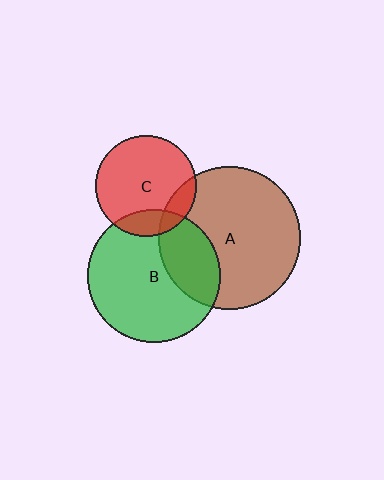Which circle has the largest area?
Circle A (brown).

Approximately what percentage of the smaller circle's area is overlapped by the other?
Approximately 15%.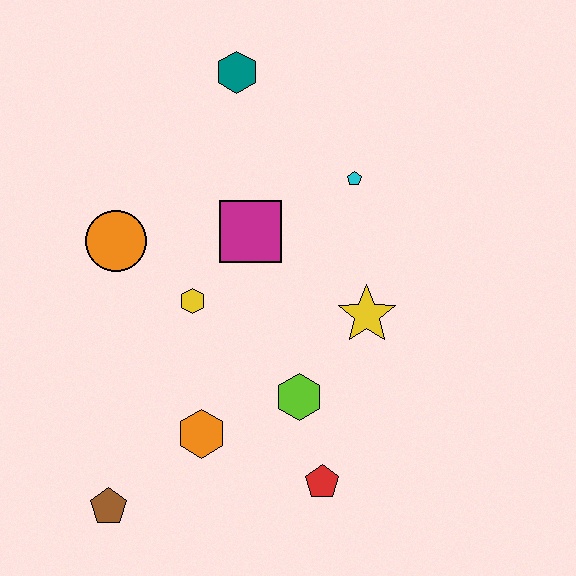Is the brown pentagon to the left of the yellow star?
Yes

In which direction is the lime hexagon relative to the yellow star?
The lime hexagon is below the yellow star.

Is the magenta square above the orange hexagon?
Yes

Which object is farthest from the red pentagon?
The teal hexagon is farthest from the red pentagon.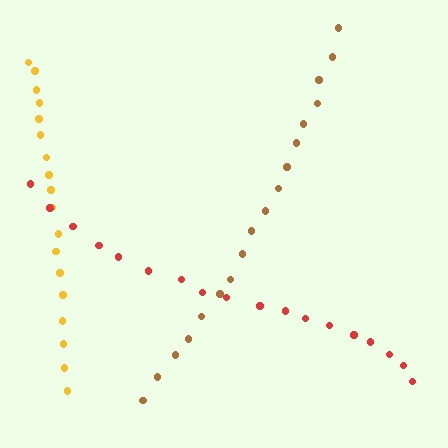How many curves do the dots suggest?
There are 3 distinct paths.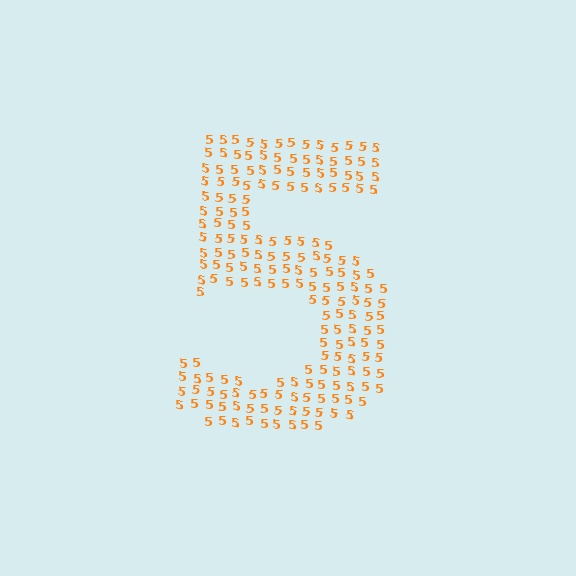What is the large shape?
The large shape is the digit 5.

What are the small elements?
The small elements are digit 5's.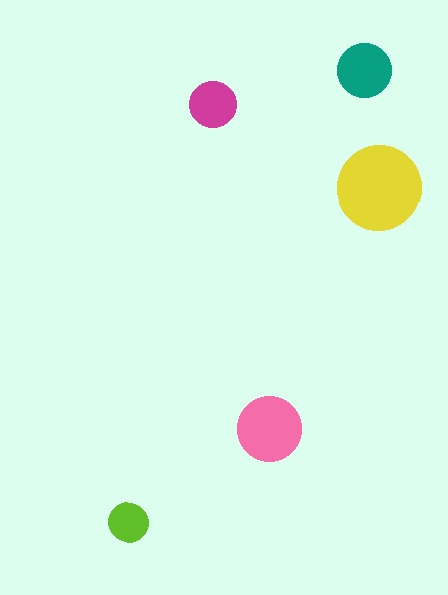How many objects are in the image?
There are 5 objects in the image.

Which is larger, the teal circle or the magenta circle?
The teal one.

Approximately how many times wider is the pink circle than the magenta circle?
About 1.5 times wider.